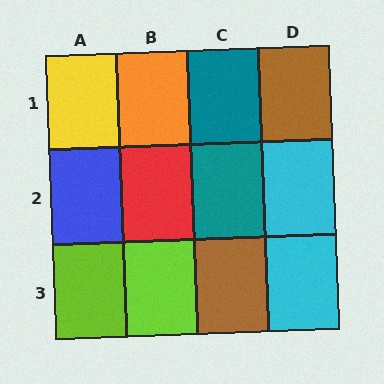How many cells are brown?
2 cells are brown.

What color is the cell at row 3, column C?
Brown.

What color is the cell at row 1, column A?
Yellow.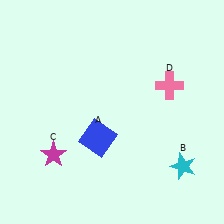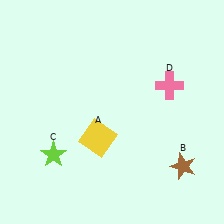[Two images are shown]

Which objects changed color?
A changed from blue to yellow. B changed from cyan to brown. C changed from magenta to lime.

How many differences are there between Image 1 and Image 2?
There are 3 differences between the two images.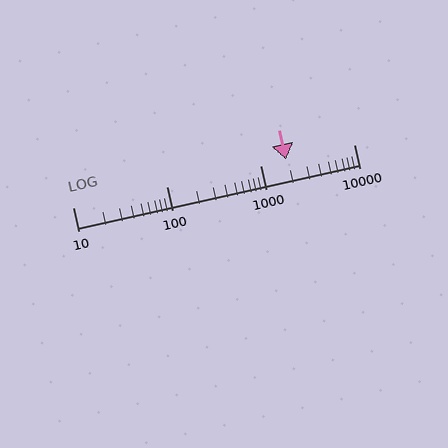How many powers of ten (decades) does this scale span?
The scale spans 3 decades, from 10 to 10000.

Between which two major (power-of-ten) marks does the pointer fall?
The pointer is between 1000 and 10000.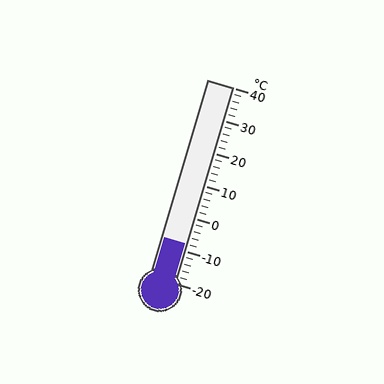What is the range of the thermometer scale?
The thermometer scale ranges from -20°C to 40°C.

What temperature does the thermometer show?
The thermometer shows approximately -8°C.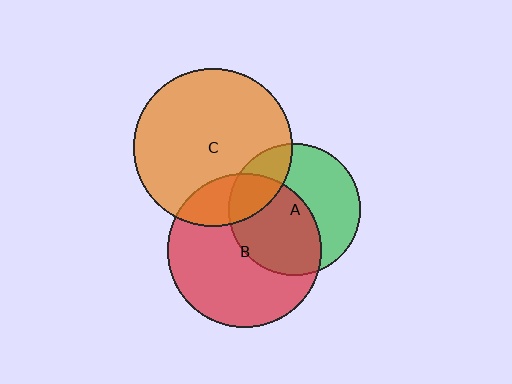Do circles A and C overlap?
Yes.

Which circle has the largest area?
Circle C (orange).